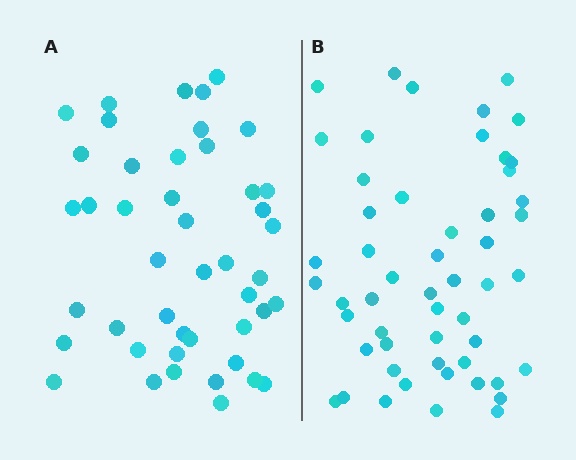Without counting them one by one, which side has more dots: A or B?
Region B (the right region) has more dots.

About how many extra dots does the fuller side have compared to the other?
Region B has roughly 8 or so more dots than region A.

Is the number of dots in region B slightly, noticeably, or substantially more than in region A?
Region B has only slightly more — the two regions are fairly close. The ratio is roughly 1.2 to 1.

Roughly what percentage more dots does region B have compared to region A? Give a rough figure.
About 20% more.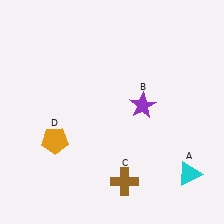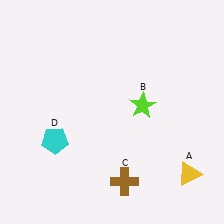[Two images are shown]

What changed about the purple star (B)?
In Image 1, B is purple. In Image 2, it changed to lime.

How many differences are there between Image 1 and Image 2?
There are 3 differences between the two images.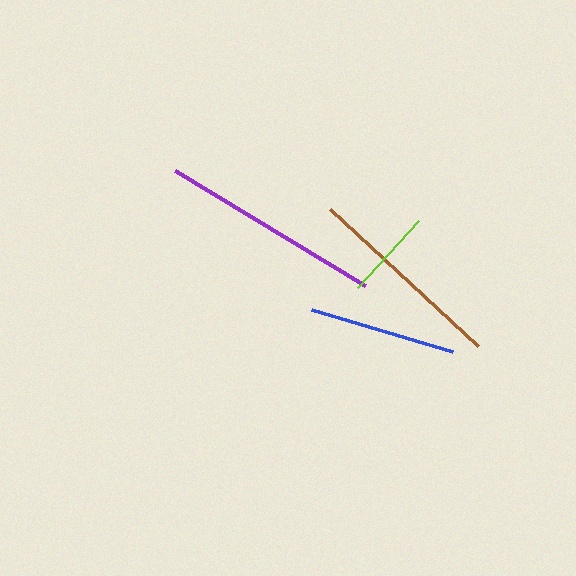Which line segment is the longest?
The purple line is the longest at approximately 222 pixels.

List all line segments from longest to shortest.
From longest to shortest: purple, brown, blue, lime.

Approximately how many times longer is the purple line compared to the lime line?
The purple line is approximately 2.4 times the length of the lime line.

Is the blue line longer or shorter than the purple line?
The purple line is longer than the blue line.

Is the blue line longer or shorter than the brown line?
The brown line is longer than the blue line.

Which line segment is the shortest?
The lime line is the shortest at approximately 91 pixels.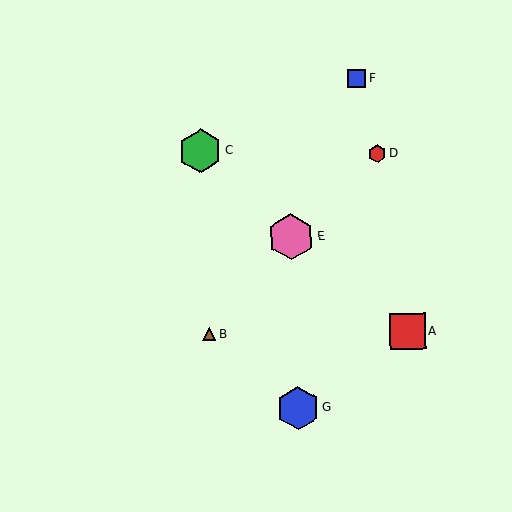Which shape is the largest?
The pink hexagon (labeled E) is the largest.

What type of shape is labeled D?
Shape D is a red hexagon.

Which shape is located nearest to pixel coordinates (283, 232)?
The pink hexagon (labeled E) at (291, 237) is nearest to that location.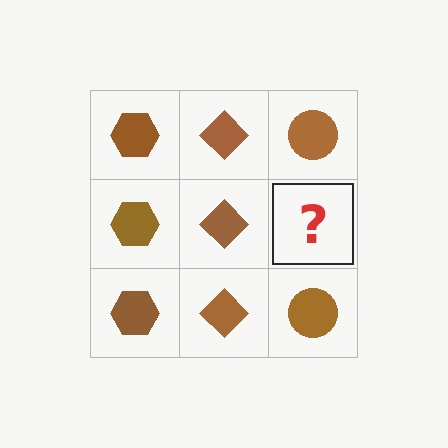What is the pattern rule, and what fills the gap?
The rule is that each column has a consistent shape. The gap should be filled with a brown circle.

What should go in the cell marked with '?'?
The missing cell should contain a brown circle.